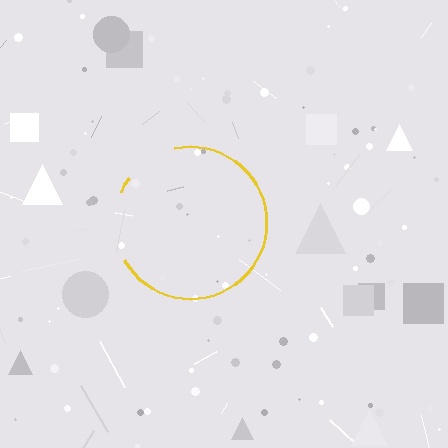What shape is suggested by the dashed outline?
The dashed outline suggests a circle.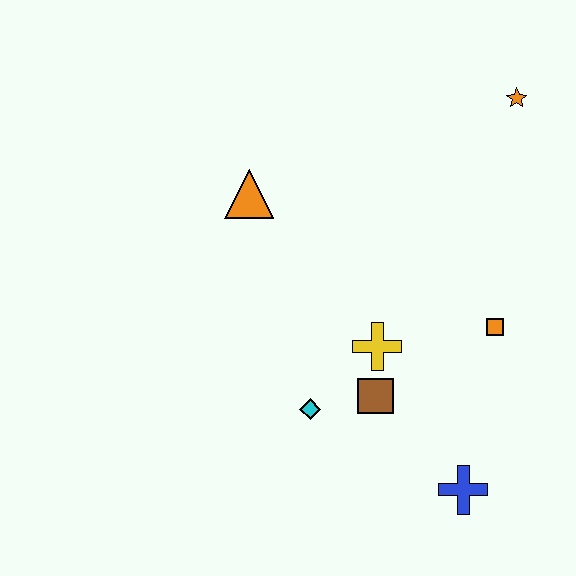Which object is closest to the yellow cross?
The brown square is closest to the yellow cross.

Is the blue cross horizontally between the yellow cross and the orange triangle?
No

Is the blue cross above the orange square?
No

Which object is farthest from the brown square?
The orange star is farthest from the brown square.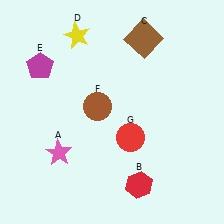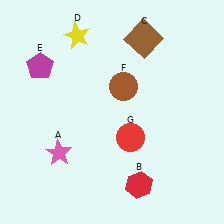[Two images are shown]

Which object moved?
The brown circle (F) moved right.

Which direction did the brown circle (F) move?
The brown circle (F) moved right.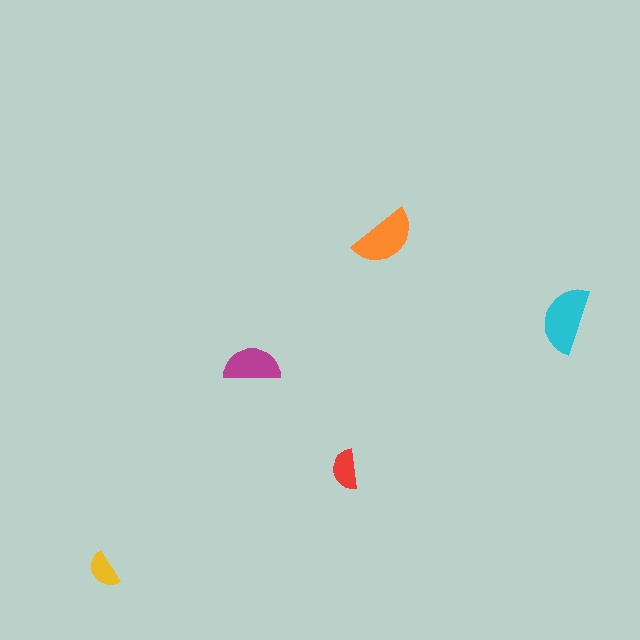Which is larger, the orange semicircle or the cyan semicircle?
The cyan one.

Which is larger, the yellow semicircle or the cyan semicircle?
The cyan one.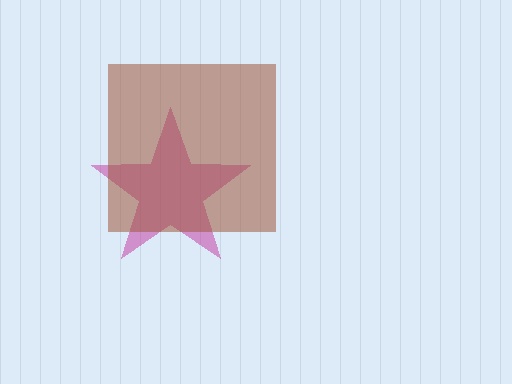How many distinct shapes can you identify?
There are 2 distinct shapes: a magenta star, a brown square.